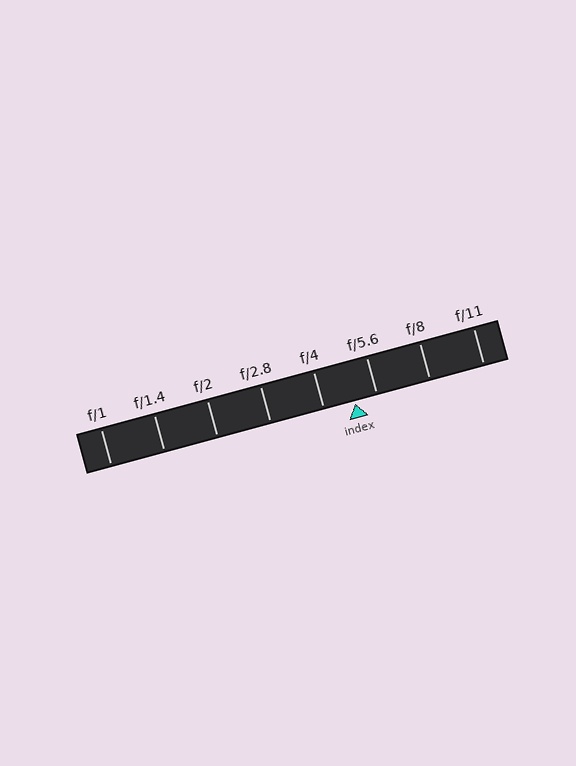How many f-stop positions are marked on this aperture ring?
There are 8 f-stop positions marked.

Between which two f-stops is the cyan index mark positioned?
The index mark is between f/4 and f/5.6.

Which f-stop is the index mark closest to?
The index mark is closest to f/5.6.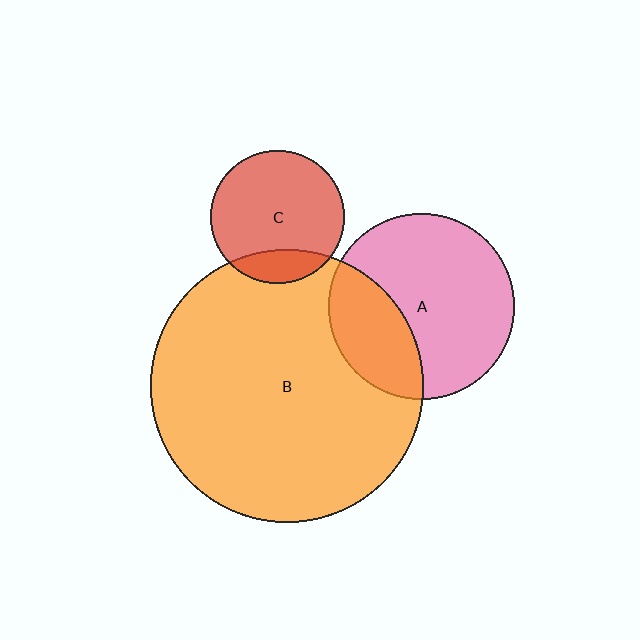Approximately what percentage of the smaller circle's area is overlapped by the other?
Approximately 30%.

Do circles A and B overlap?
Yes.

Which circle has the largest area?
Circle B (orange).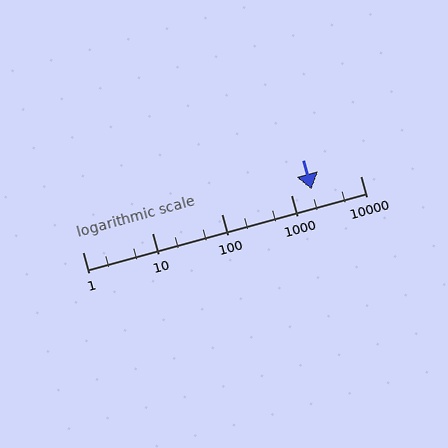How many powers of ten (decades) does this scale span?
The scale spans 4 decades, from 1 to 10000.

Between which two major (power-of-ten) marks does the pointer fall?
The pointer is between 1000 and 10000.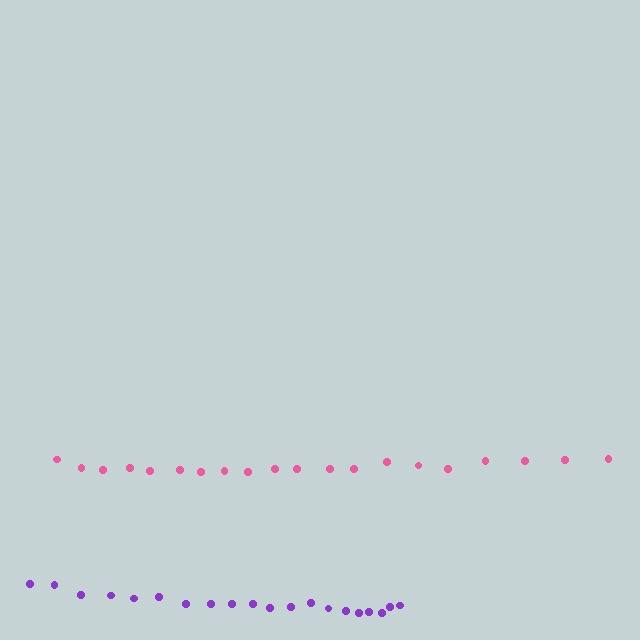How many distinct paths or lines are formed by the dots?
There are 2 distinct paths.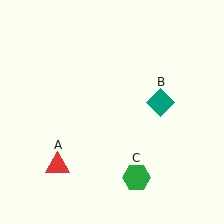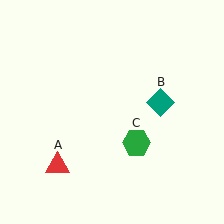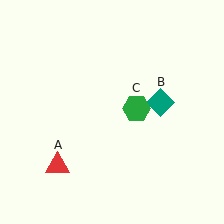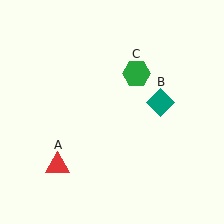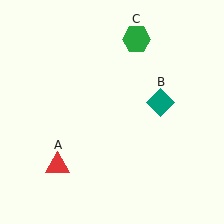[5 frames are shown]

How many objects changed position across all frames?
1 object changed position: green hexagon (object C).